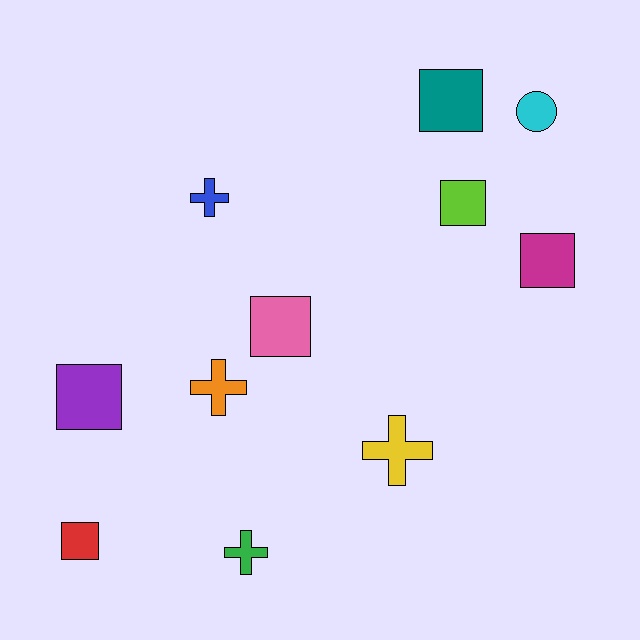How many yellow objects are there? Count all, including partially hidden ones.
There is 1 yellow object.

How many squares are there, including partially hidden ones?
There are 6 squares.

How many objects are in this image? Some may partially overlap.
There are 11 objects.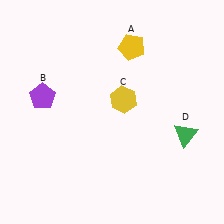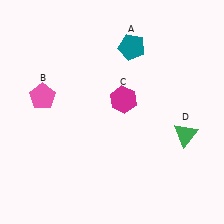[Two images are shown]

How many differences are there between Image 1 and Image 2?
There are 3 differences between the two images.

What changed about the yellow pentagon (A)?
In Image 1, A is yellow. In Image 2, it changed to teal.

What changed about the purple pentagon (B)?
In Image 1, B is purple. In Image 2, it changed to pink.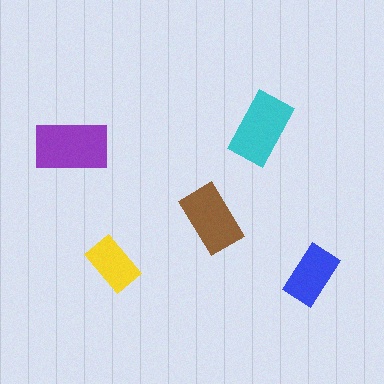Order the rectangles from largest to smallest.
the purple one, the cyan one, the brown one, the blue one, the yellow one.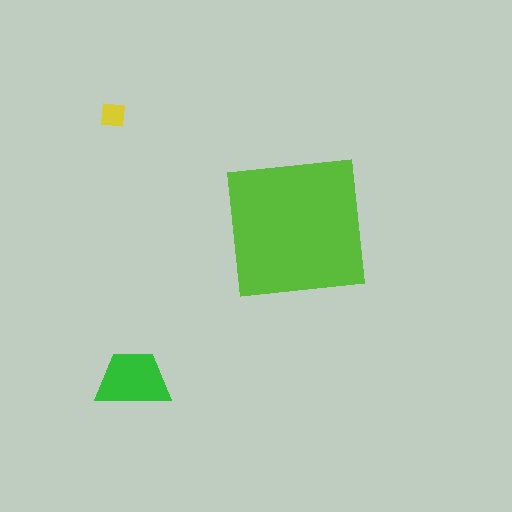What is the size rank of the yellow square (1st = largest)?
3rd.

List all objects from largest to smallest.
The lime square, the green trapezoid, the yellow square.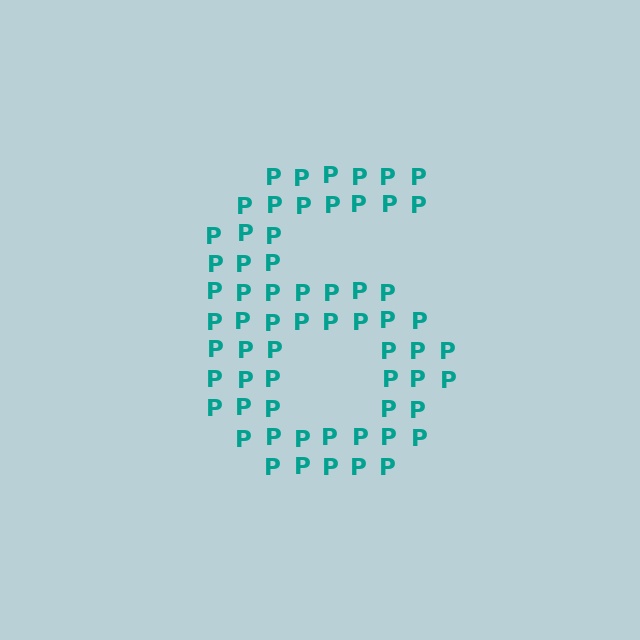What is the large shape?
The large shape is the digit 6.